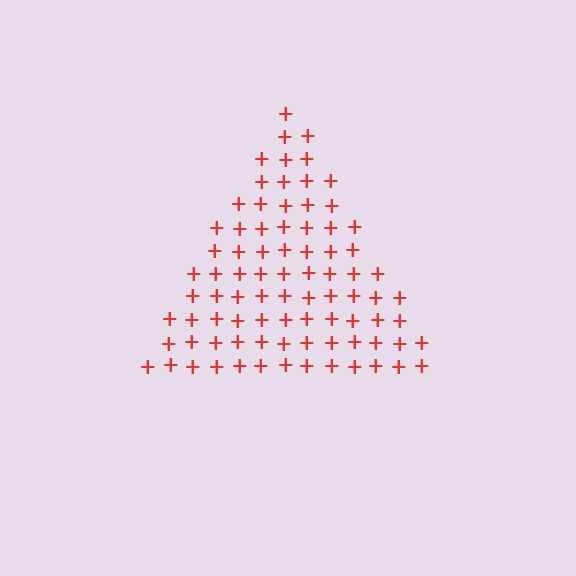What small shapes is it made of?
It is made of small plus signs.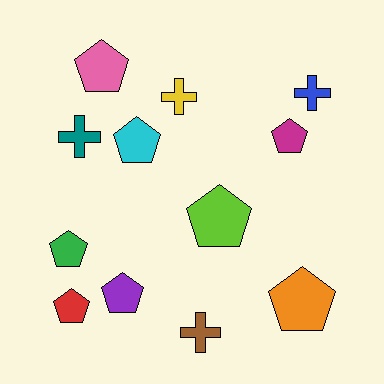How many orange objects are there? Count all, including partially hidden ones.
There is 1 orange object.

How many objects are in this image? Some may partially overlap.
There are 12 objects.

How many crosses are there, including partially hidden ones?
There are 4 crosses.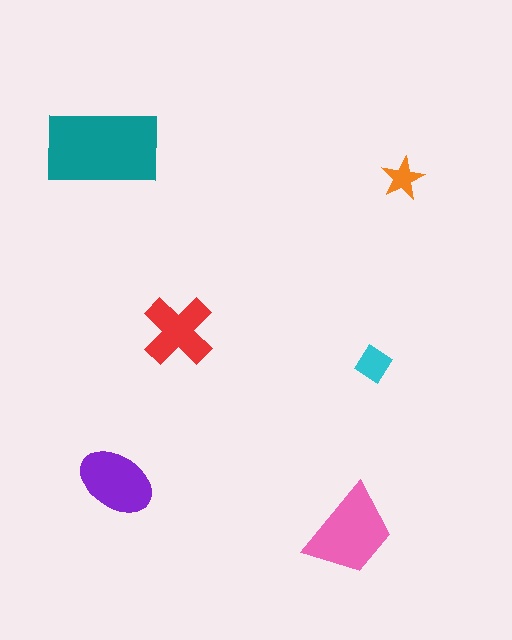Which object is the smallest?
The orange star.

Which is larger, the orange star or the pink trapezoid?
The pink trapezoid.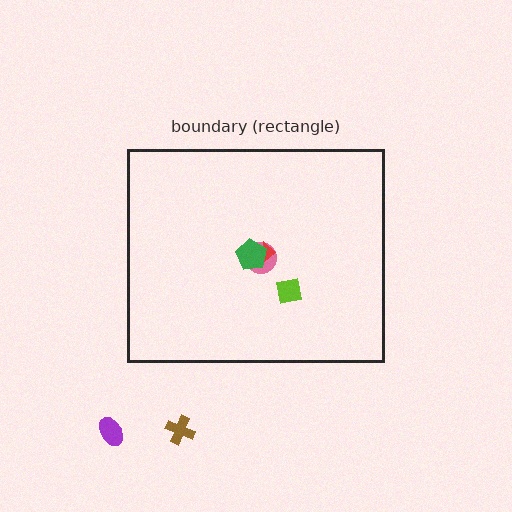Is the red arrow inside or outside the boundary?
Inside.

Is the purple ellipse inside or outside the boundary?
Outside.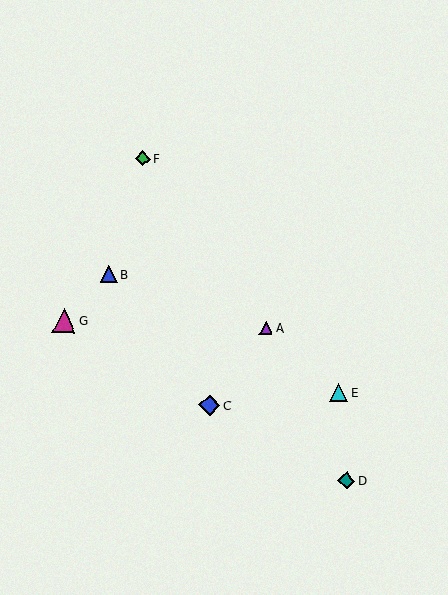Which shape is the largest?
The magenta triangle (labeled G) is the largest.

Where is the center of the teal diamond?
The center of the teal diamond is at (346, 481).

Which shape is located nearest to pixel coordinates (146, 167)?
The green diamond (labeled F) at (143, 158) is nearest to that location.